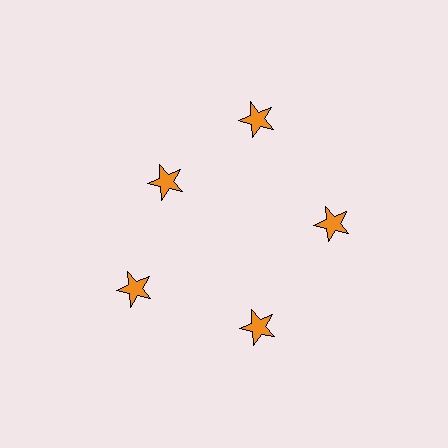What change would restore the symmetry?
The symmetry would be restored by moving it outward, back onto the ring so that all 5 stars sit at equal angles and equal distance from the center.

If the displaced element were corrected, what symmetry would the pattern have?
It would have 5-fold rotational symmetry — the pattern would map onto itself every 72 degrees.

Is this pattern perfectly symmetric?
No. The 5 orange stars are arranged in a ring, but one element near the 10 o'clock position is pulled inward toward the center, breaking the 5-fold rotational symmetry.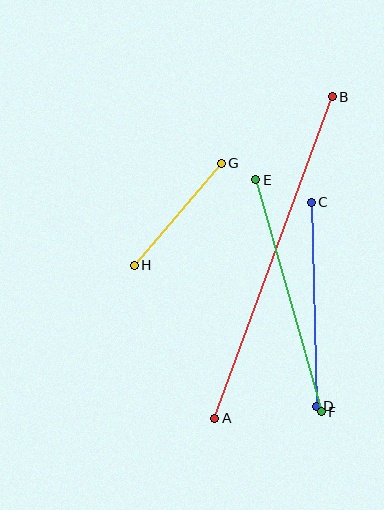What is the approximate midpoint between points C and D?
The midpoint is at approximately (314, 304) pixels.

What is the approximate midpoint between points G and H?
The midpoint is at approximately (178, 214) pixels.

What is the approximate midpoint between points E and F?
The midpoint is at approximately (289, 296) pixels.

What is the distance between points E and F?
The distance is approximately 241 pixels.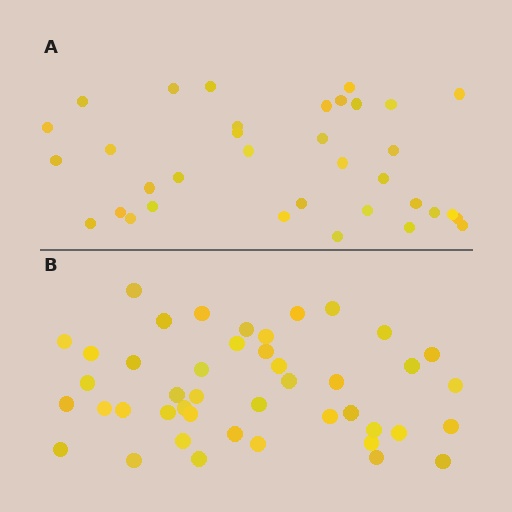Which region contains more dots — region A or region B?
Region B (the bottom region) has more dots.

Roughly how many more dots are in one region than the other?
Region B has roughly 8 or so more dots than region A.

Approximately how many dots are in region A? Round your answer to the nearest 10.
About 40 dots. (The exact count is 35, which rounds to 40.)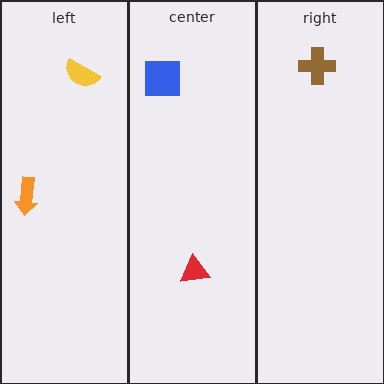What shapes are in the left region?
The yellow semicircle, the orange arrow.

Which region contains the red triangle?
The center region.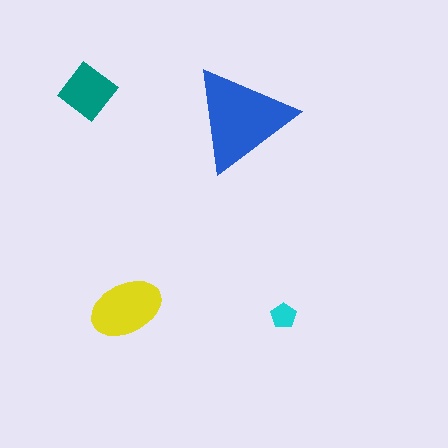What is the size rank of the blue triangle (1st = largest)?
1st.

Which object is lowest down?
The cyan pentagon is bottommost.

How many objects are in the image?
There are 4 objects in the image.